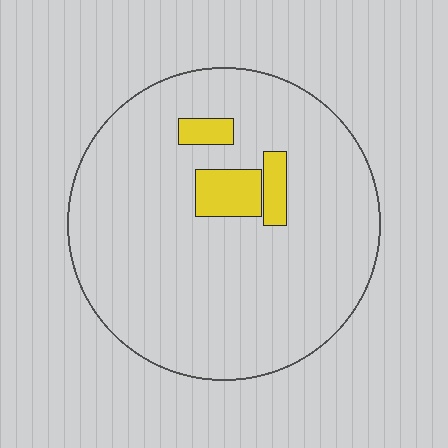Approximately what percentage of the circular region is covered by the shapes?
Approximately 10%.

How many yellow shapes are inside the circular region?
3.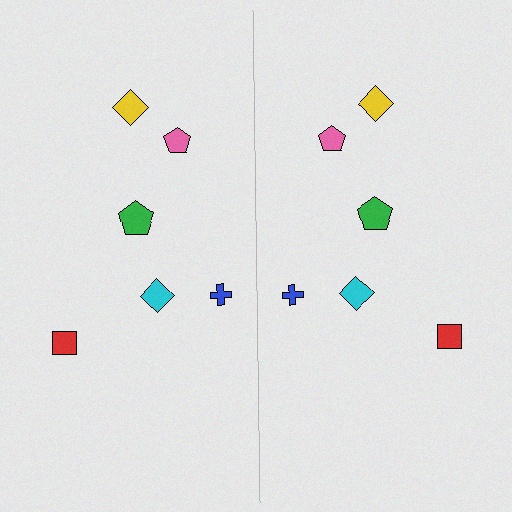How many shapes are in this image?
There are 12 shapes in this image.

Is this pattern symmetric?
Yes, this pattern has bilateral (reflection) symmetry.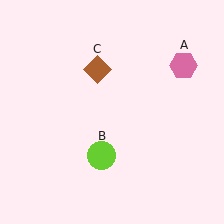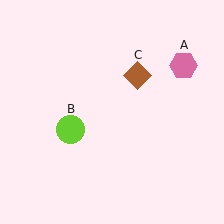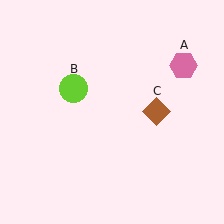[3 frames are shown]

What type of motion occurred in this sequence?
The lime circle (object B), brown diamond (object C) rotated clockwise around the center of the scene.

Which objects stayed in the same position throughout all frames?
Pink hexagon (object A) remained stationary.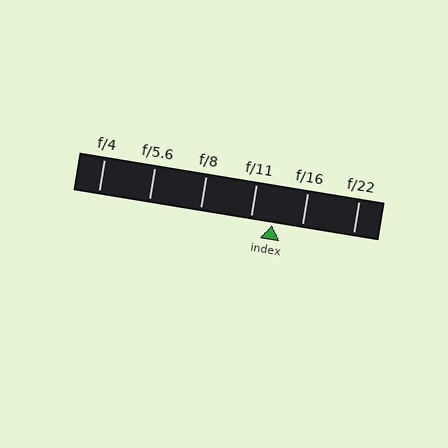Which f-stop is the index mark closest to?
The index mark is closest to f/11.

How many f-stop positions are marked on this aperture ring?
There are 6 f-stop positions marked.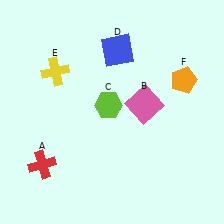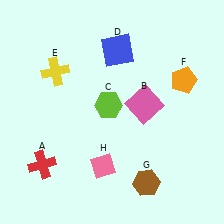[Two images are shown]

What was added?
A brown hexagon (G), a pink diamond (H) were added in Image 2.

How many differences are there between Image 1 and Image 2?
There are 2 differences between the two images.